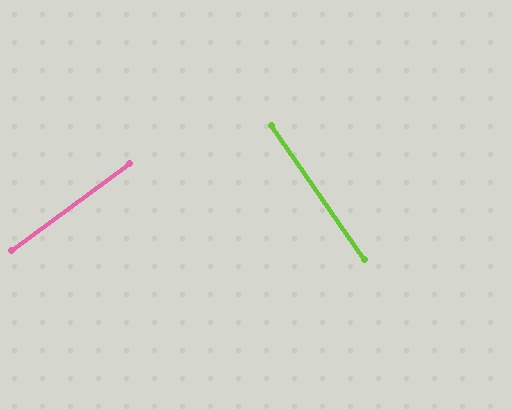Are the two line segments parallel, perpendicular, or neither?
Perpendicular — they meet at approximately 88°.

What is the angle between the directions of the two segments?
Approximately 88 degrees.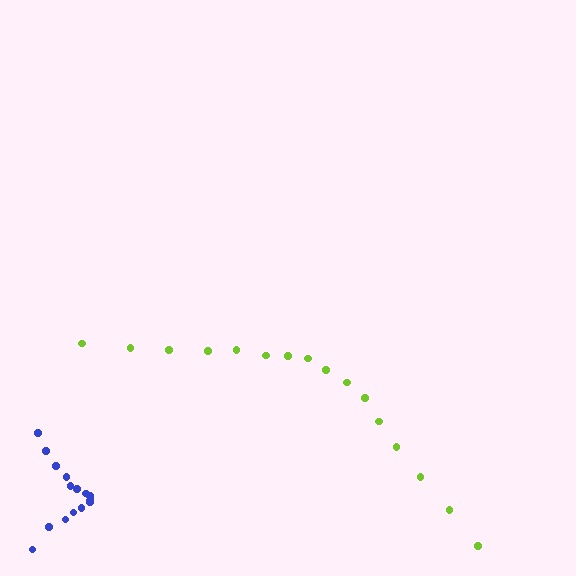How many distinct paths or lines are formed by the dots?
There are 2 distinct paths.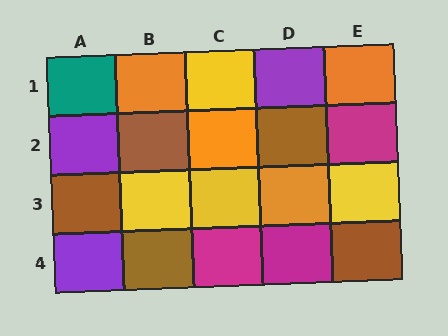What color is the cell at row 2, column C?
Orange.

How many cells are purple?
3 cells are purple.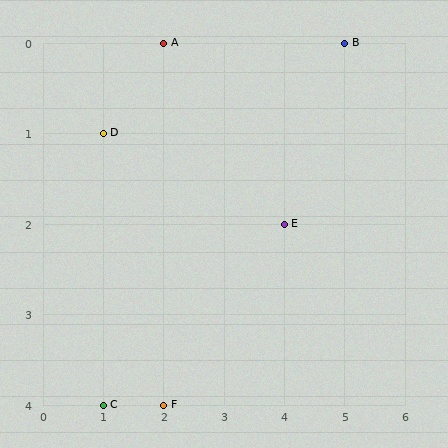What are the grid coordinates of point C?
Point C is at grid coordinates (1, 4).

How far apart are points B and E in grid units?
Points B and E are 1 column and 2 rows apart (about 2.2 grid units diagonally).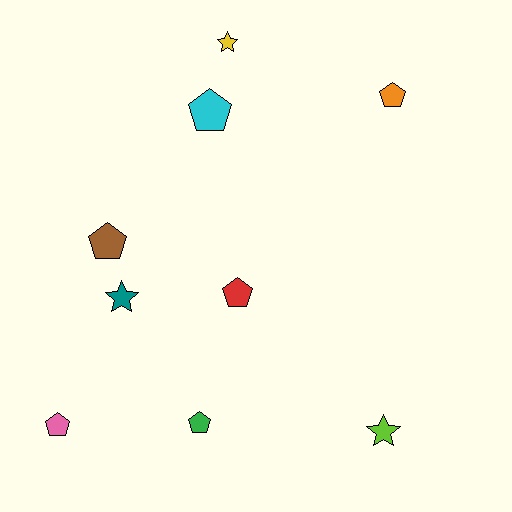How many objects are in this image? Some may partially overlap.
There are 9 objects.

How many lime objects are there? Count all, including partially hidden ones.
There is 1 lime object.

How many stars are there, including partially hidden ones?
There are 3 stars.